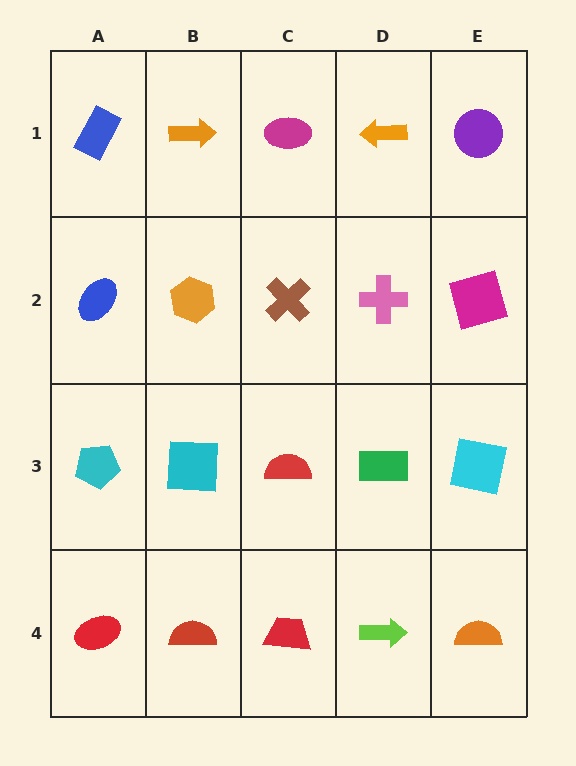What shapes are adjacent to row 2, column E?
A purple circle (row 1, column E), a cyan square (row 3, column E), a pink cross (row 2, column D).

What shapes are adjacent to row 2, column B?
An orange arrow (row 1, column B), a cyan square (row 3, column B), a blue ellipse (row 2, column A), a brown cross (row 2, column C).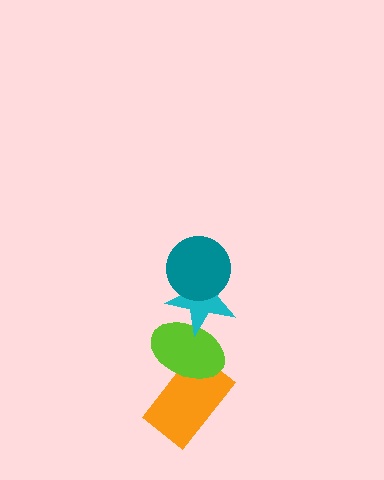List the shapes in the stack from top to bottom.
From top to bottom: the teal circle, the cyan star, the lime ellipse, the orange rectangle.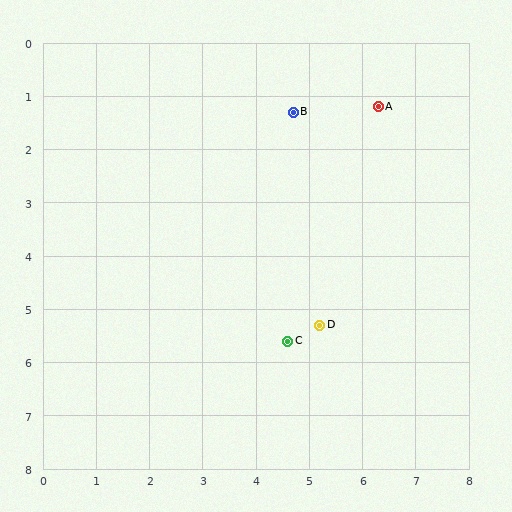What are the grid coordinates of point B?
Point B is at approximately (4.7, 1.3).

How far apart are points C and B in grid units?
Points C and B are about 4.3 grid units apart.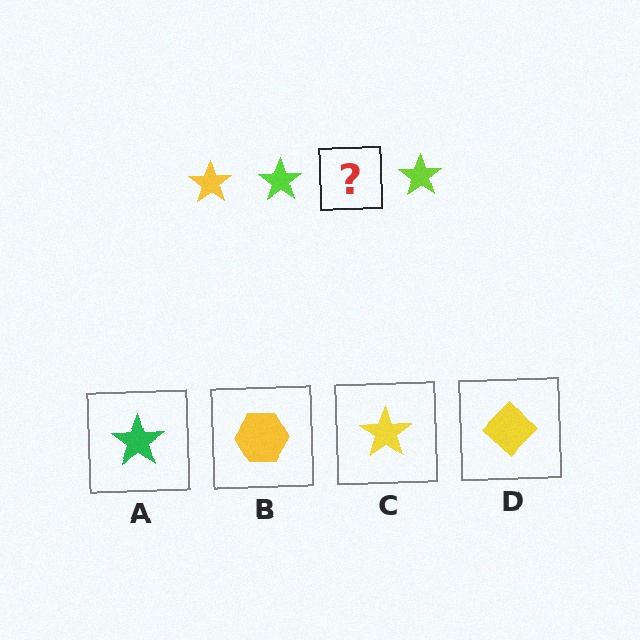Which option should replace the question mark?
Option C.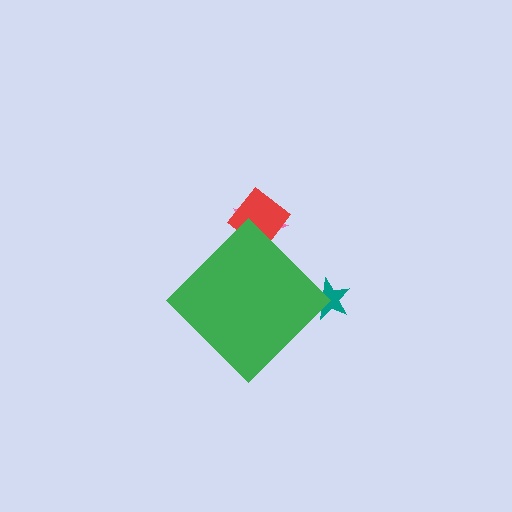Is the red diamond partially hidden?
Yes, the red diamond is partially hidden behind the green diamond.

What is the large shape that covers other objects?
A green diamond.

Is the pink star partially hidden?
Yes, the pink star is partially hidden behind the green diamond.